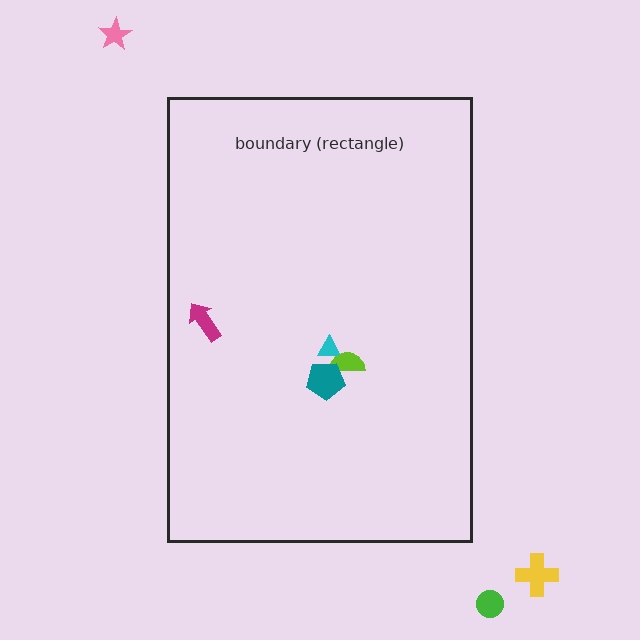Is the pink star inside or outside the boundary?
Outside.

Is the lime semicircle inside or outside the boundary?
Inside.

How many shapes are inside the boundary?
4 inside, 3 outside.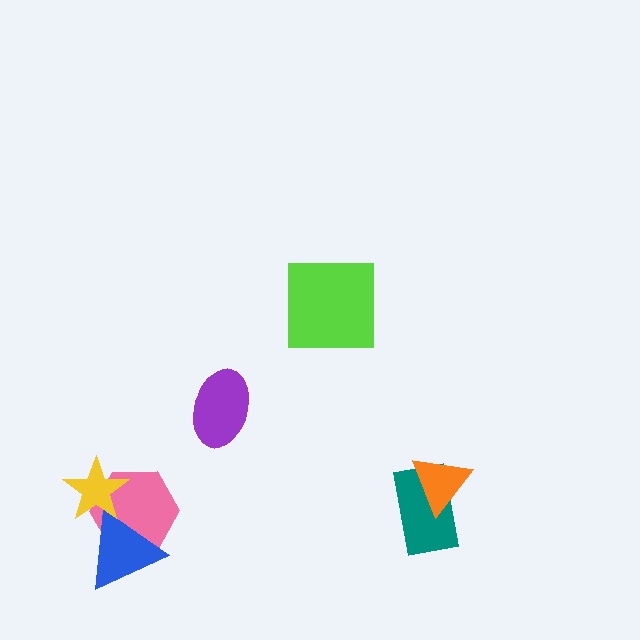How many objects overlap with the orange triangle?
1 object overlaps with the orange triangle.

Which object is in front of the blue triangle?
The yellow star is in front of the blue triangle.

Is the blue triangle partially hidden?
Yes, it is partially covered by another shape.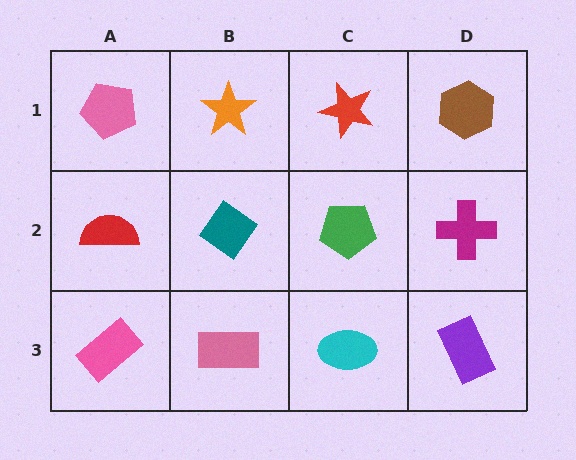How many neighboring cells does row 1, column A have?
2.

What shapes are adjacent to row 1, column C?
A green pentagon (row 2, column C), an orange star (row 1, column B), a brown hexagon (row 1, column D).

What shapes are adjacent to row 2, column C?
A red star (row 1, column C), a cyan ellipse (row 3, column C), a teal diamond (row 2, column B), a magenta cross (row 2, column D).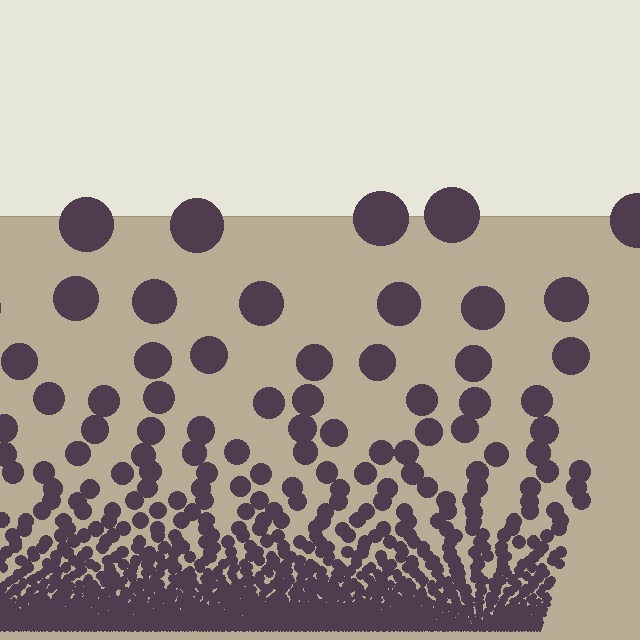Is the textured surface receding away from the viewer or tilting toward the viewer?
The surface appears to tilt toward the viewer. Texture elements get larger and sparser toward the top.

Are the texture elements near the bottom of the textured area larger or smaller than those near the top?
Smaller. The gradient is inverted — elements near the bottom are smaller and denser.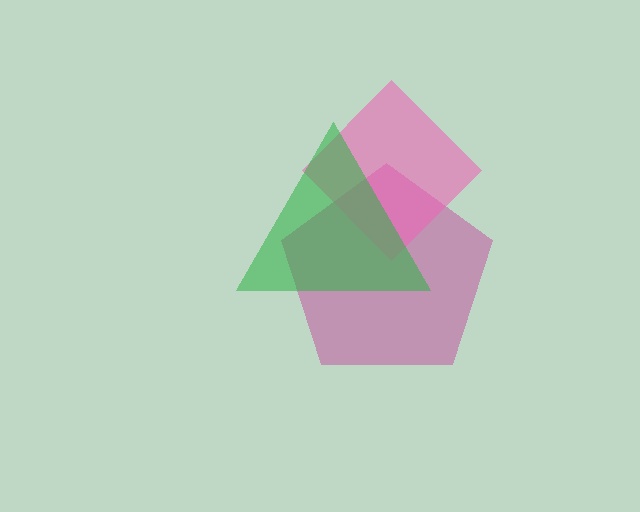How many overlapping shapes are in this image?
There are 3 overlapping shapes in the image.